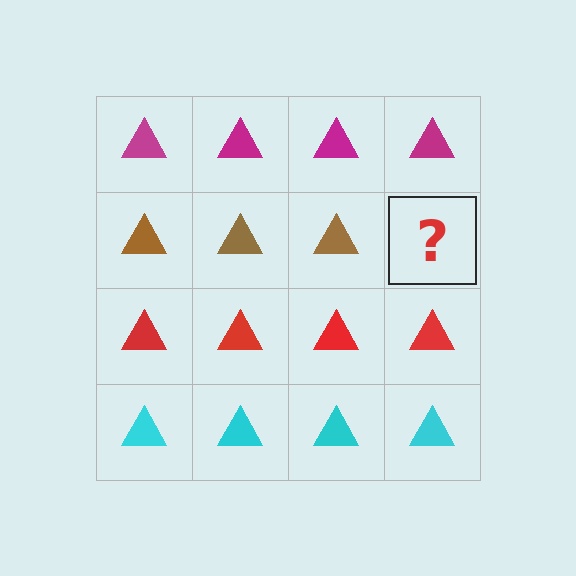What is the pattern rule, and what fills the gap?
The rule is that each row has a consistent color. The gap should be filled with a brown triangle.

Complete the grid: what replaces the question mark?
The question mark should be replaced with a brown triangle.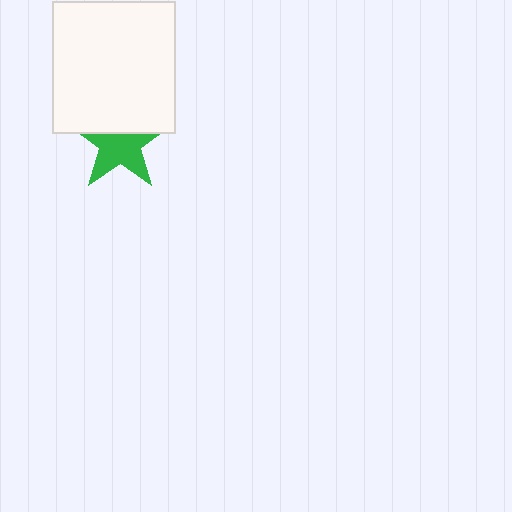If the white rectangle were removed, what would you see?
You would see the complete green star.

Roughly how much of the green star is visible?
About half of it is visible (roughly 64%).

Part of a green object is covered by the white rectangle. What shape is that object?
It is a star.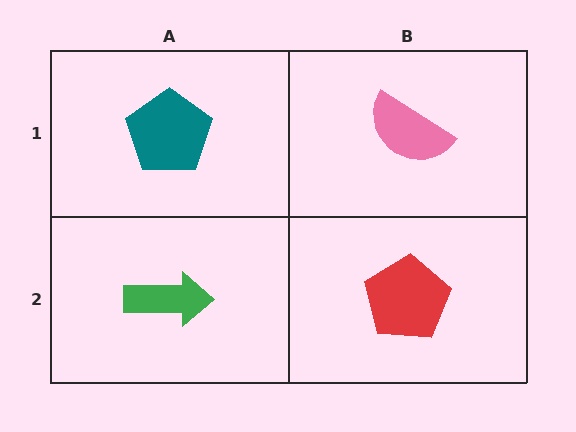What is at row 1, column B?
A pink semicircle.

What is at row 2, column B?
A red pentagon.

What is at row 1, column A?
A teal pentagon.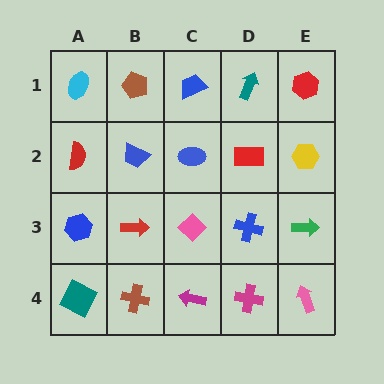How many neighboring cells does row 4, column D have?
3.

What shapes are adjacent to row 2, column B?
A brown pentagon (row 1, column B), a red arrow (row 3, column B), a red semicircle (row 2, column A), a blue ellipse (row 2, column C).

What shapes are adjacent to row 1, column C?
A blue ellipse (row 2, column C), a brown pentagon (row 1, column B), a teal arrow (row 1, column D).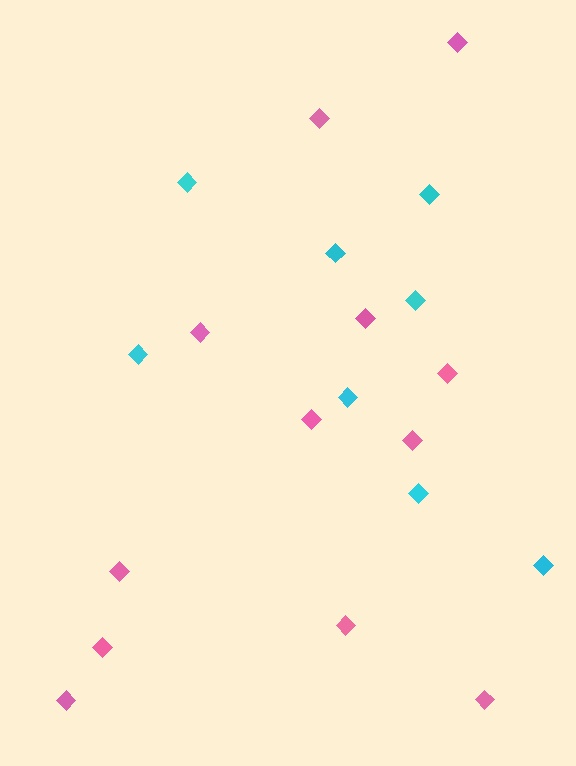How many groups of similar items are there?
There are 2 groups: one group of cyan diamonds (8) and one group of pink diamonds (12).